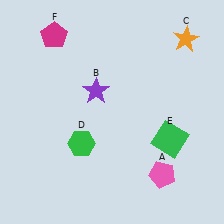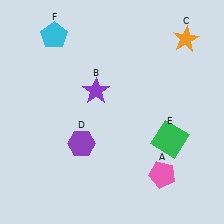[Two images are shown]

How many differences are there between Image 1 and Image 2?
There are 2 differences between the two images.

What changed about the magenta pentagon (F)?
In Image 1, F is magenta. In Image 2, it changed to cyan.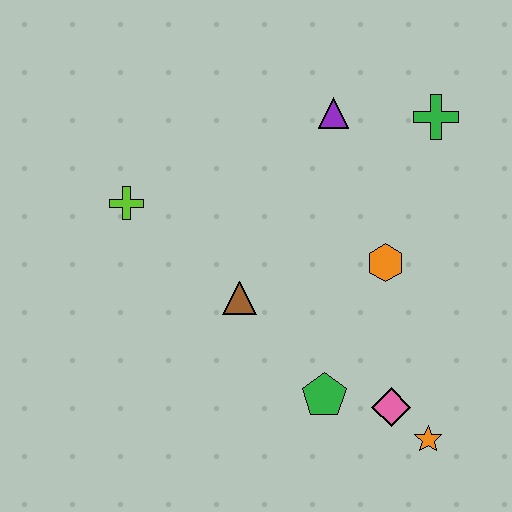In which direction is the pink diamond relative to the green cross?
The pink diamond is below the green cross.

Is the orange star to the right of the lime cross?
Yes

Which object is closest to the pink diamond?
The orange star is closest to the pink diamond.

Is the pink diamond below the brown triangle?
Yes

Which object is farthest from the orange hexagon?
The lime cross is farthest from the orange hexagon.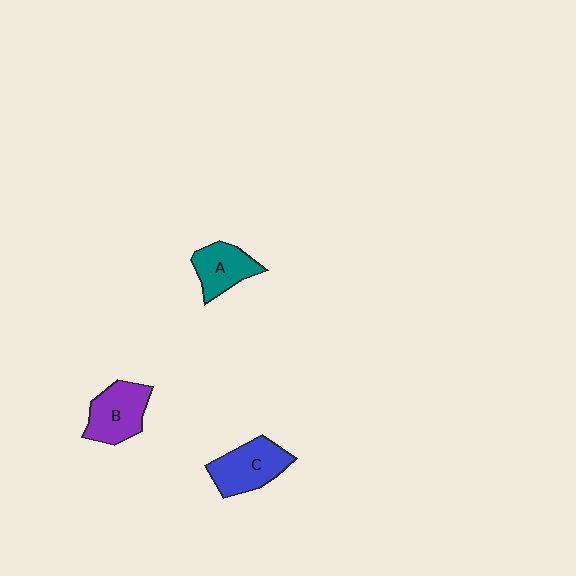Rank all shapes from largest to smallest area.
From largest to smallest: C (blue), B (purple), A (teal).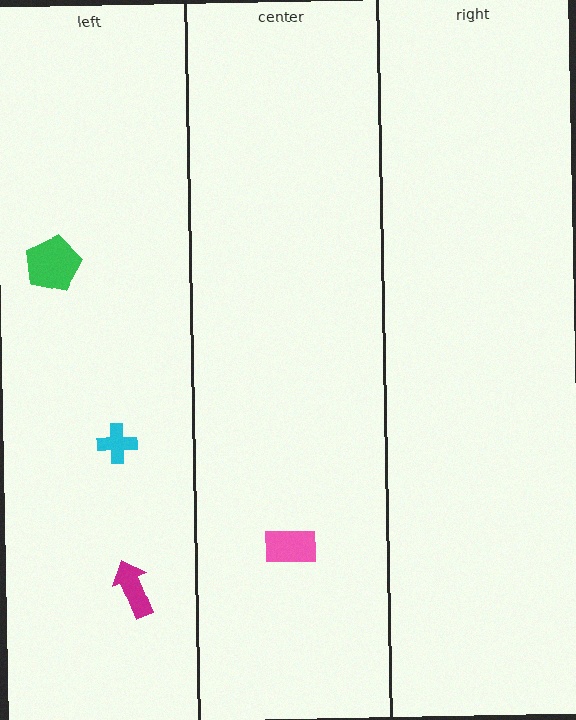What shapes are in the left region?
The green pentagon, the magenta arrow, the cyan cross.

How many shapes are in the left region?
3.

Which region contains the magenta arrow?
The left region.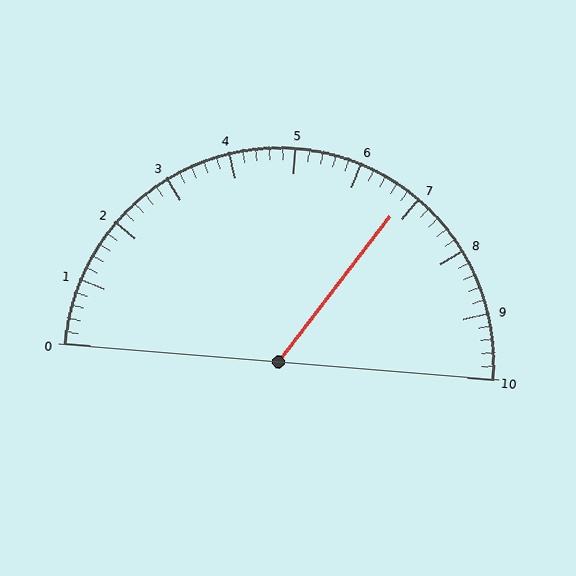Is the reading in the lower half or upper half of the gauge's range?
The reading is in the upper half of the range (0 to 10).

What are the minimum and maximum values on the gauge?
The gauge ranges from 0 to 10.